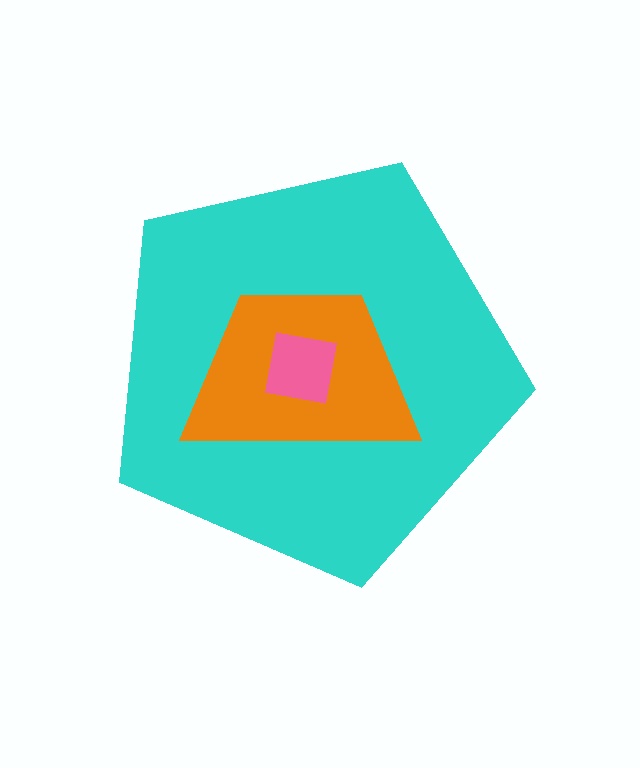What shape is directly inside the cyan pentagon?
The orange trapezoid.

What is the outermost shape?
The cyan pentagon.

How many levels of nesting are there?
3.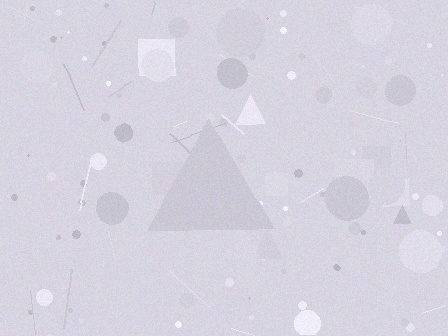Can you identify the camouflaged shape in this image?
The camouflaged shape is a triangle.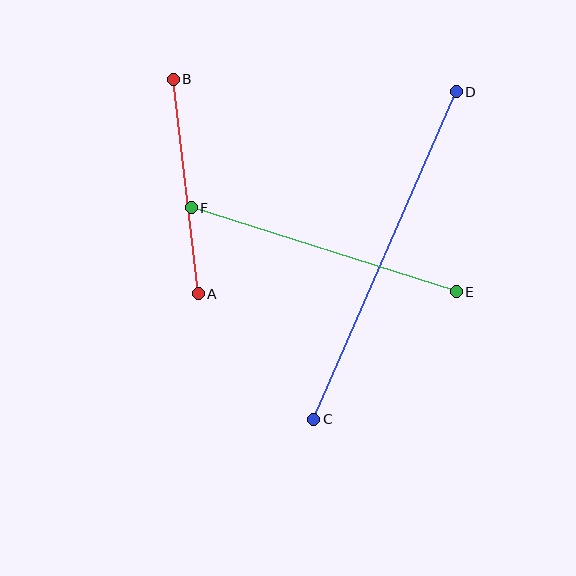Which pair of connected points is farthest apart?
Points C and D are farthest apart.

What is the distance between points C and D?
The distance is approximately 357 pixels.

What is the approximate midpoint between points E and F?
The midpoint is at approximately (324, 250) pixels.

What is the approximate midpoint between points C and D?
The midpoint is at approximately (385, 255) pixels.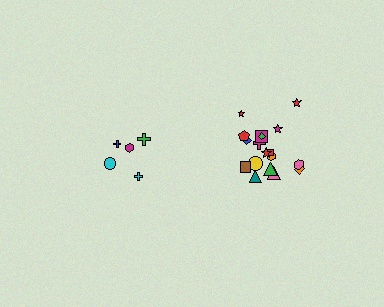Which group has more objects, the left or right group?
The right group.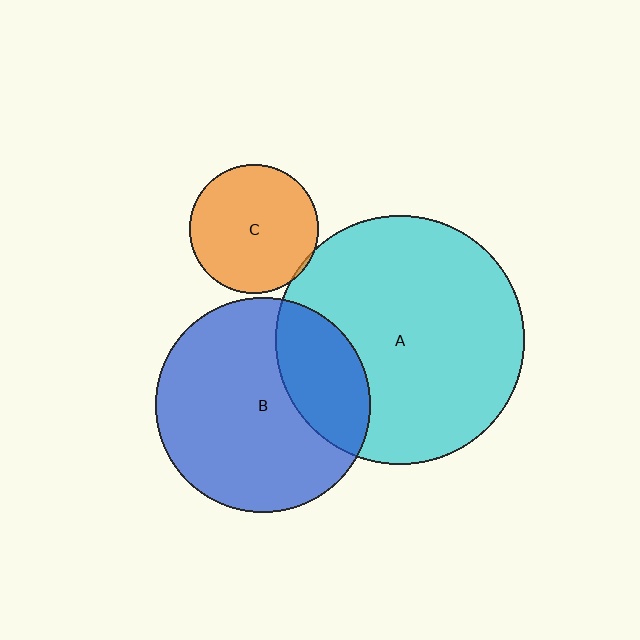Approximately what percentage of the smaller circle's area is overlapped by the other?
Approximately 5%.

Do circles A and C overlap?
Yes.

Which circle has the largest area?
Circle A (cyan).